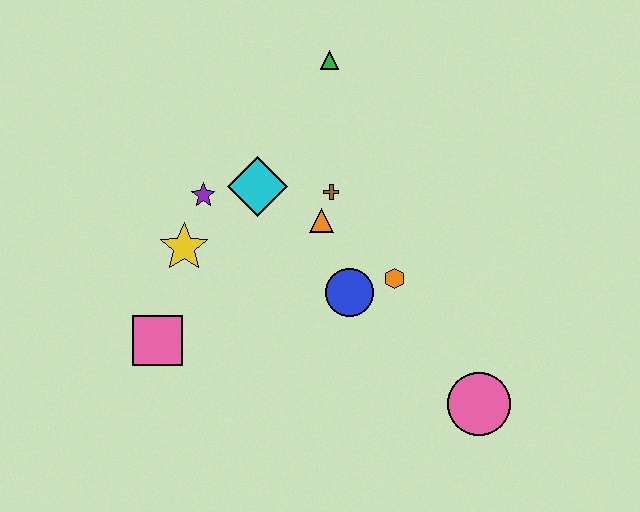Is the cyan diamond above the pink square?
Yes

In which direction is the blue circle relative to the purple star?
The blue circle is to the right of the purple star.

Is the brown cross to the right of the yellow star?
Yes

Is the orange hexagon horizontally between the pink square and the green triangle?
No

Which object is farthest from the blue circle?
The green triangle is farthest from the blue circle.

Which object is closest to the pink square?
The yellow star is closest to the pink square.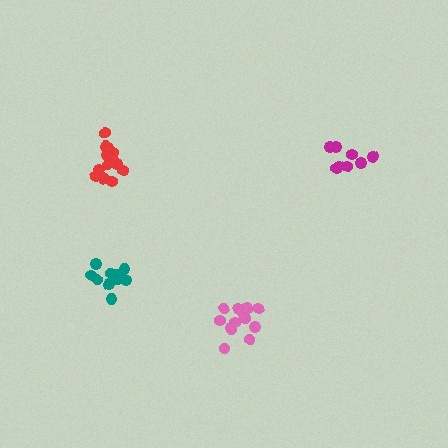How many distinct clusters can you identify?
There are 4 distinct clusters.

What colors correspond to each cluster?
The clusters are colored: teal, red, magenta, pink.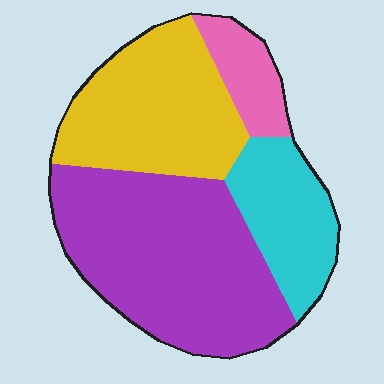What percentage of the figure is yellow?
Yellow covers 29% of the figure.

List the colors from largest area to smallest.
From largest to smallest: purple, yellow, cyan, pink.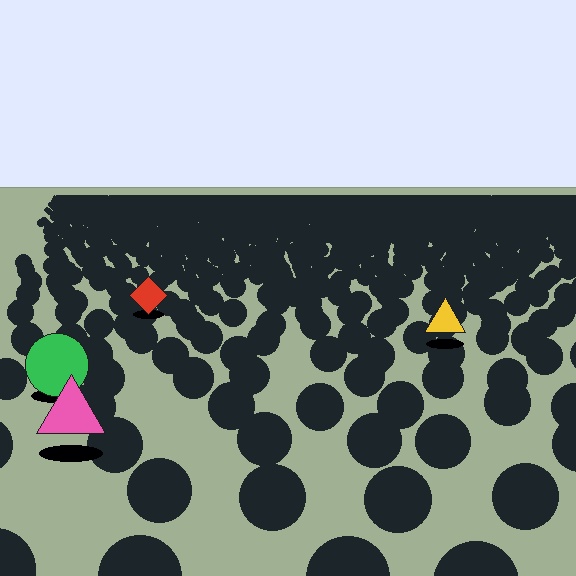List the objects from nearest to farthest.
From nearest to farthest: the pink triangle, the green circle, the yellow triangle, the red diamond.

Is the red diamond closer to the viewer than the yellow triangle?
No. The yellow triangle is closer — you can tell from the texture gradient: the ground texture is coarser near it.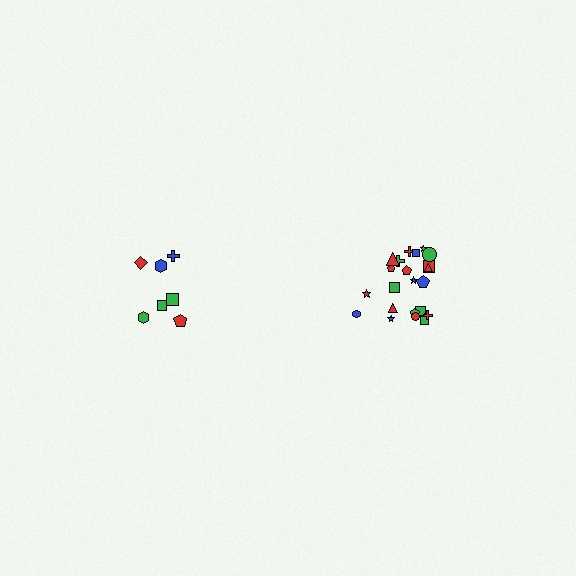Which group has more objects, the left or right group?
The right group.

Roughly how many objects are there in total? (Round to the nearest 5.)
Roughly 30 objects in total.